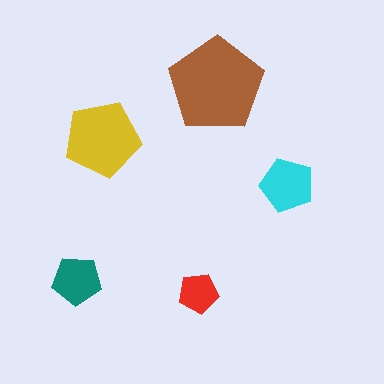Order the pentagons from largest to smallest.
the brown one, the yellow one, the cyan one, the teal one, the red one.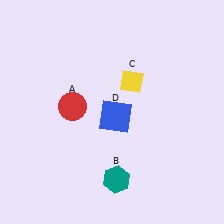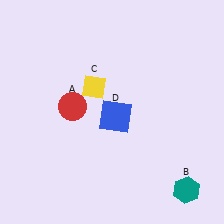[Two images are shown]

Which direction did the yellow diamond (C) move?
The yellow diamond (C) moved left.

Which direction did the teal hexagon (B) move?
The teal hexagon (B) moved right.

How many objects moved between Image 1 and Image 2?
2 objects moved between the two images.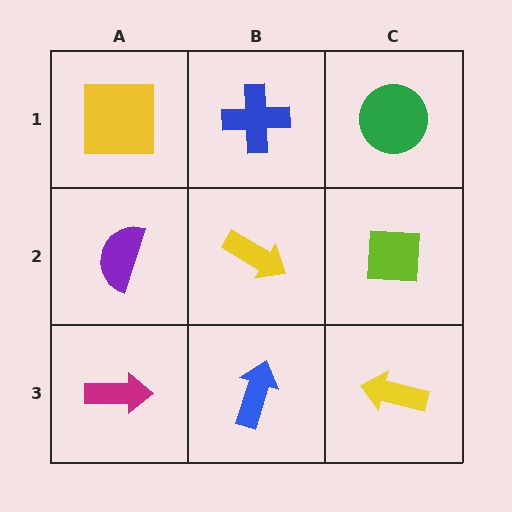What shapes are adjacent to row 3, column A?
A purple semicircle (row 2, column A), a blue arrow (row 3, column B).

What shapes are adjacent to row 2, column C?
A green circle (row 1, column C), a yellow arrow (row 3, column C), a yellow arrow (row 2, column B).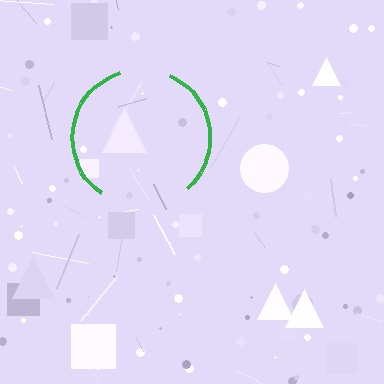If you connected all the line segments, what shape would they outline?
They would outline a circle.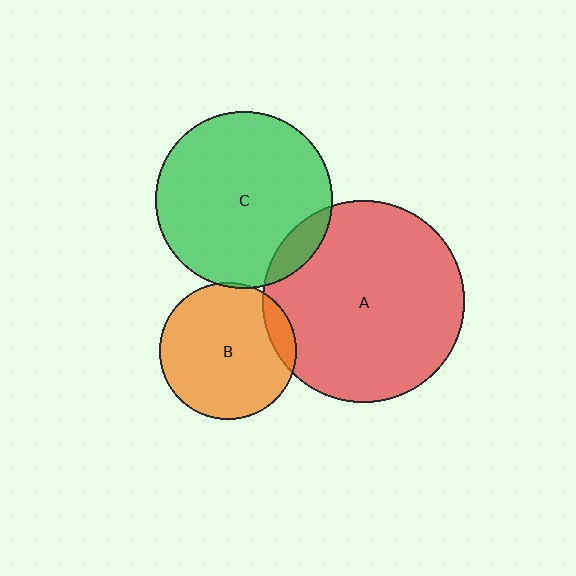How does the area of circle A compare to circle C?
Approximately 1.3 times.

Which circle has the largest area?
Circle A (red).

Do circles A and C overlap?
Yes.